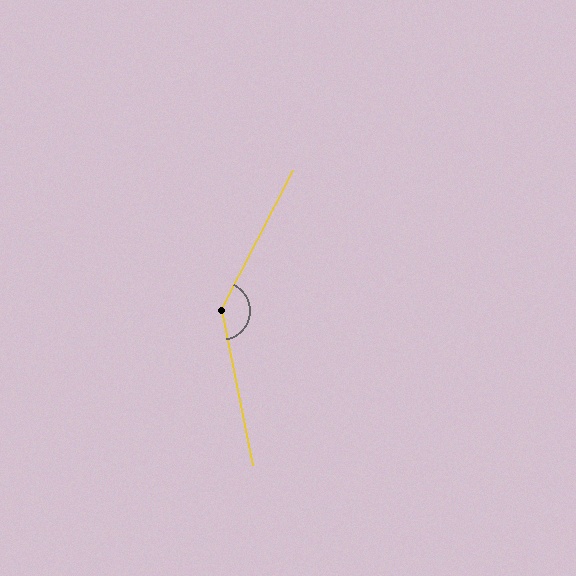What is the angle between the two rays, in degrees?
Approximately 141 degrees.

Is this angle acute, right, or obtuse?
It is obtuse.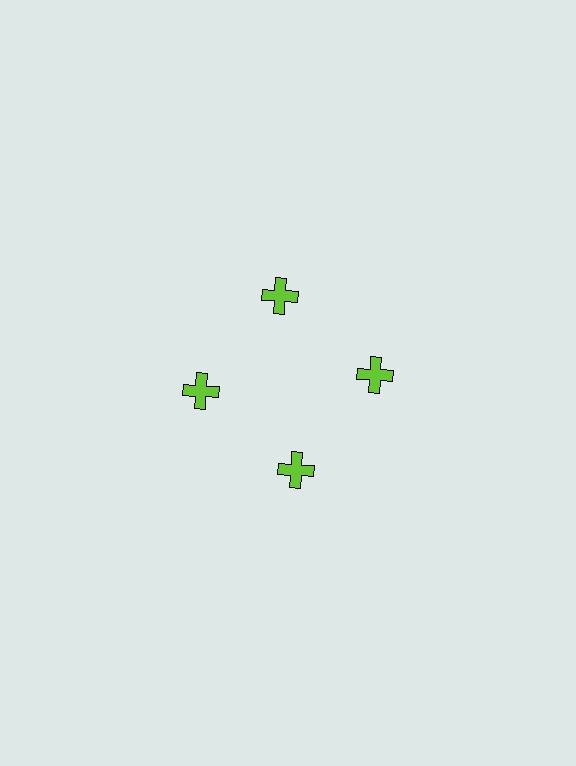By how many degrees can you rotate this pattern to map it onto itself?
The pattern maps onto itself every 90 degrees of rotation.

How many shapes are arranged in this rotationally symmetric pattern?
There are 4 shapes, arranged in 4 groups of 1.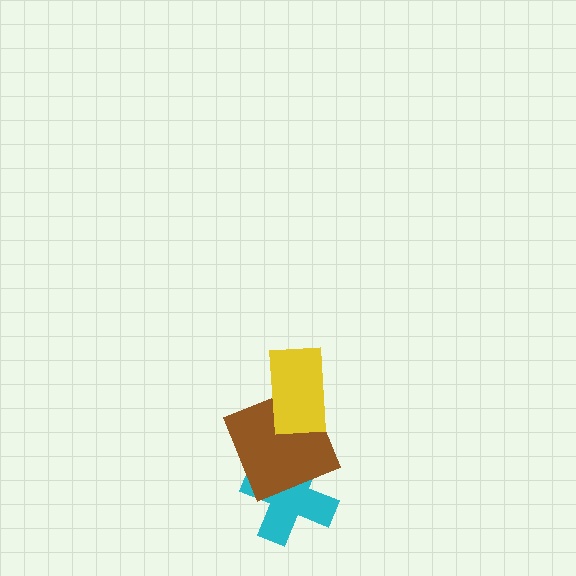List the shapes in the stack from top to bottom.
From top to bottom: the yellow rectangle, the brown square, the cyan cross.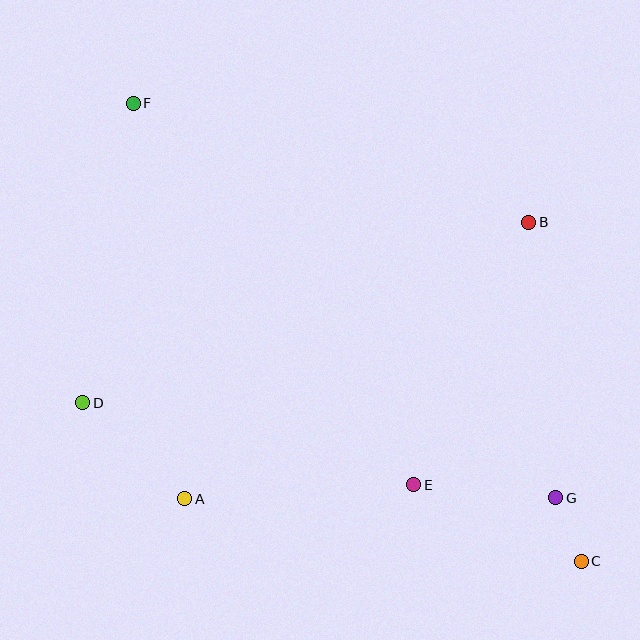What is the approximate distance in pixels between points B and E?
The distance between B and E is approximately 286 pixels.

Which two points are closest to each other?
Points C and G are closest to each other.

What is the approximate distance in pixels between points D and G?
The distance between D and G is approximately 482 pixels.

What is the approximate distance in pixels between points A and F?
The distance between A and F is approximately 399 pixels.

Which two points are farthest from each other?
Points C and F are farthest from each other.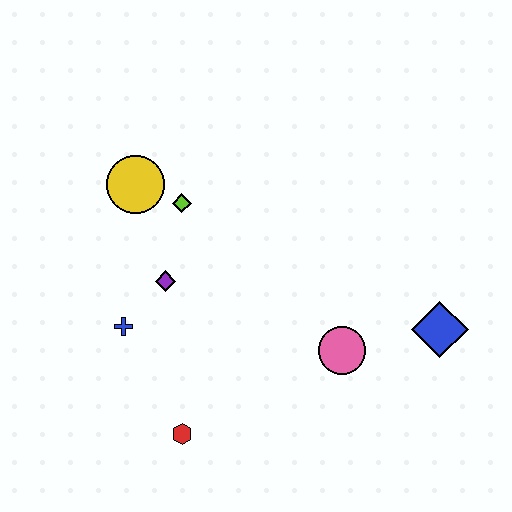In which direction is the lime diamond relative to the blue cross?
The lime diamond is above the blue cross.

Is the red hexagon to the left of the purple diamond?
No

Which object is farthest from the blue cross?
The blue diamond is farthest from the blue cross.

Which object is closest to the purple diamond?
The blue cross is closest to the purple diamond.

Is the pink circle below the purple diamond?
Yes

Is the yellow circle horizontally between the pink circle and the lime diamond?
No